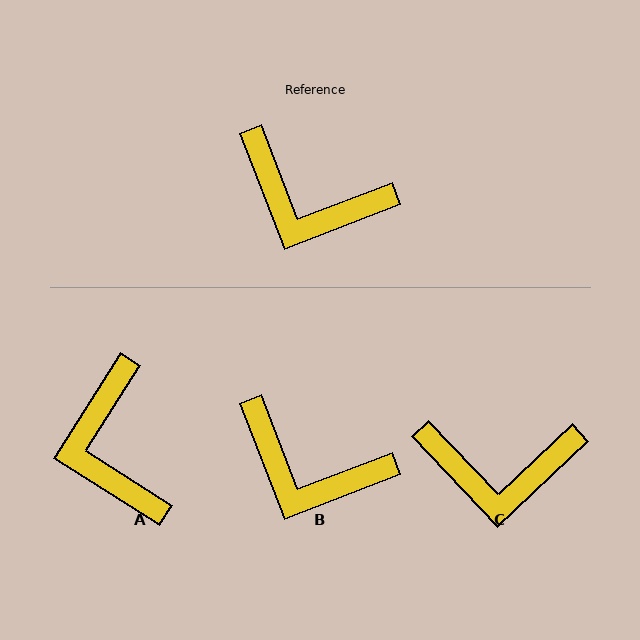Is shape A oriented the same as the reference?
No, it is off by about 54 degrees.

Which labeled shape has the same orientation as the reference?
B.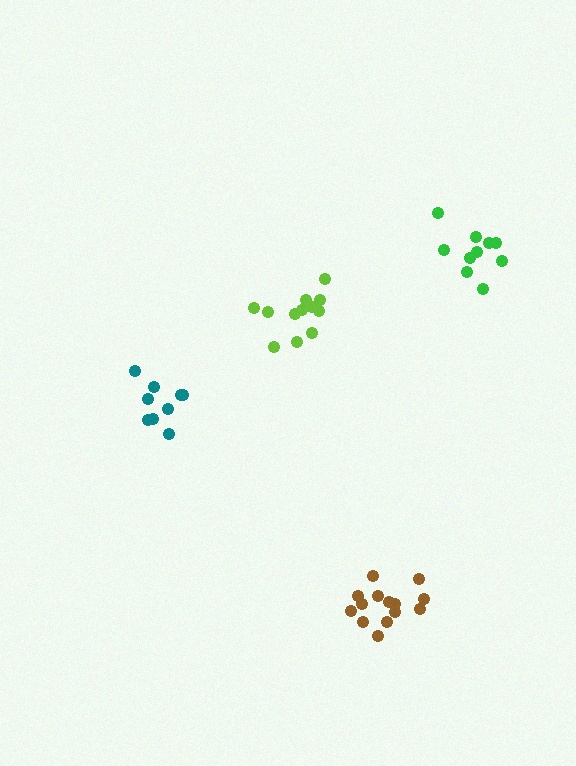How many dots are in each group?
Group 1: 9 dots, Group 2: 12 dots, Group 3: 14 dots, Group 4: 10 dots (45 total).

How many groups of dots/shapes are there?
There are 4 groups.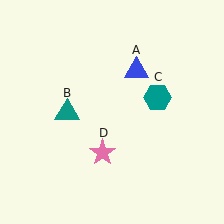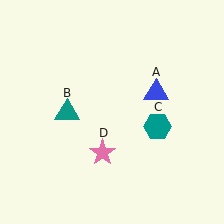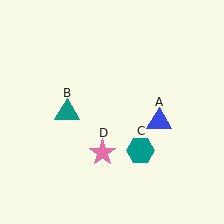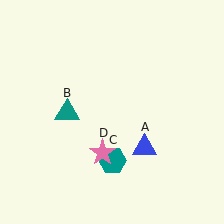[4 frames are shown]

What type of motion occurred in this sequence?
The blue triangle (object A), teal hexagon (object C) rotated clockwise around the center of the scene.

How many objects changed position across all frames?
2 objects changed position: blue triangle (object A), teal hexagon (object C).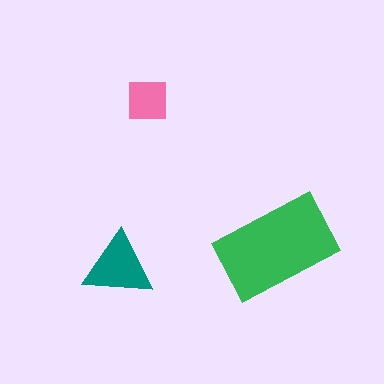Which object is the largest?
The green rectangle.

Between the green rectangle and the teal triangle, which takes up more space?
The green rectangle.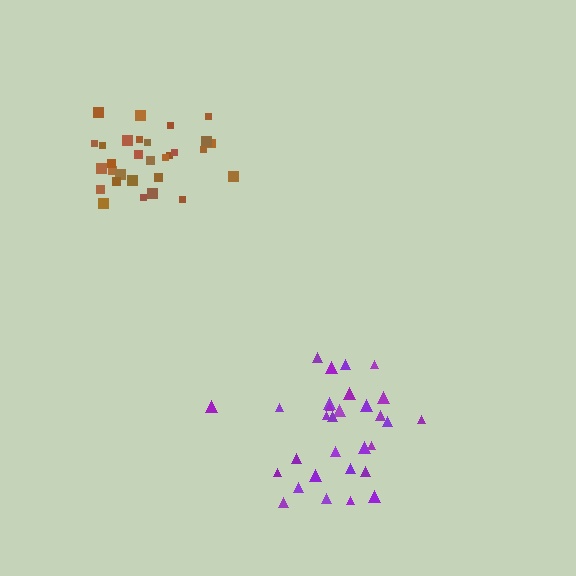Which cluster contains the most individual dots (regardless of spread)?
Brown (31).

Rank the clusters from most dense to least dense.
brown, purple.